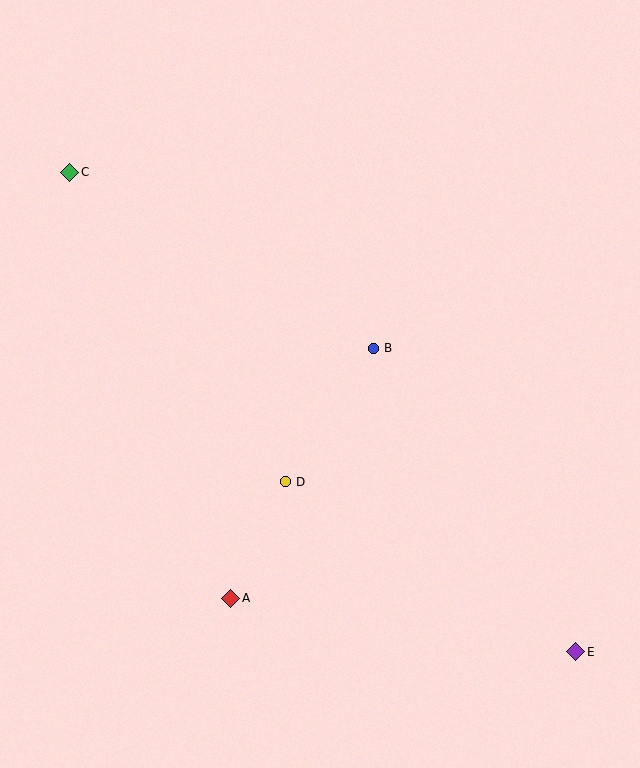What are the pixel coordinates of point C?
Point C is at (70, 172).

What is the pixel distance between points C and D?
The distance between C and D is 377 pixels.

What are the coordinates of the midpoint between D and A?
The midpoint between D and A is at (258, 540).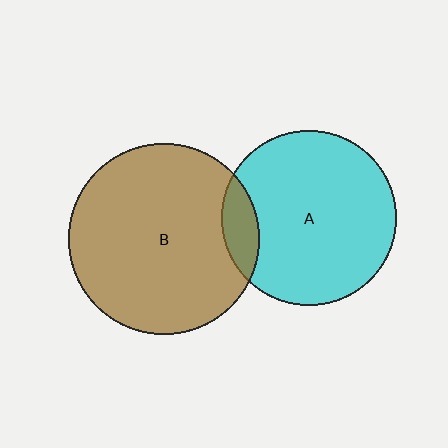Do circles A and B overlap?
Yes.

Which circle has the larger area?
Circle B (brown).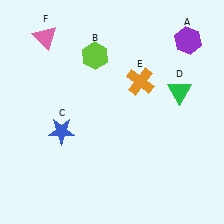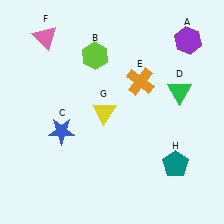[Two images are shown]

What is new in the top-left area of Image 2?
A yellow triangle (G) was added in the top-left area of Image 2.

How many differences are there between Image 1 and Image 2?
There are 2 differences between the two images.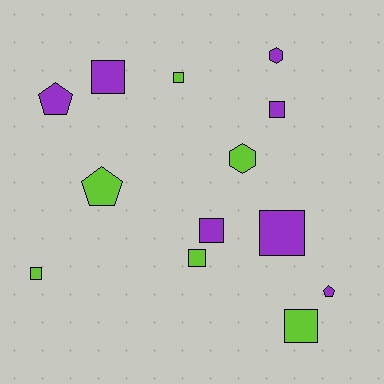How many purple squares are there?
There are 4 purple squares.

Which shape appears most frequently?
Square, with 8 objects.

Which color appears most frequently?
Purple, with 7 objects.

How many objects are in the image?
There are 13 objects.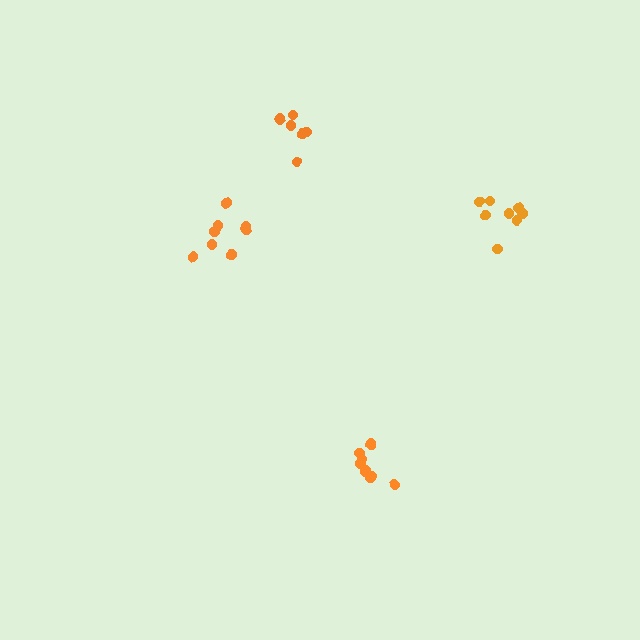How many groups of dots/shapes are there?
There are 4 groups.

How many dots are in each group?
Group 1: 8 dots, Group 2: 8 dots, Group 3: 10 dots, Group 4: 8 dots (34 total).